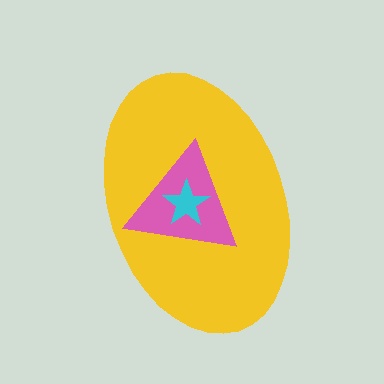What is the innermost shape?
The cyan star.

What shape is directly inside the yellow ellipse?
The pink triangle.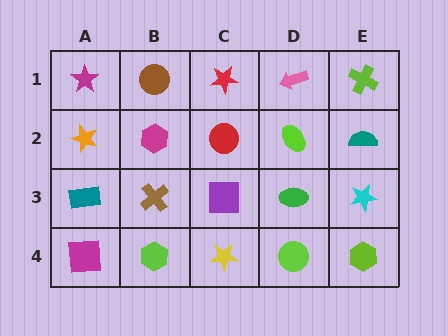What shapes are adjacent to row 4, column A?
A teal rectangle (row 3, column A), a lime hexagon (row 4, column B).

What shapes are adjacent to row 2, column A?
A magenta star (row 1, column A), a teal rectangle (row 3, column A), a magenta hexagon (row 2, column B).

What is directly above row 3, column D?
A lime ellipse.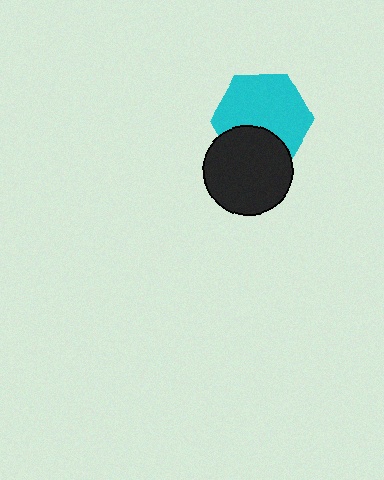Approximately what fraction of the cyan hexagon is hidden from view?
Roughly 30% of the cyan hexagon is hidden behind the black circle.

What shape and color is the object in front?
The object in front is a black circle.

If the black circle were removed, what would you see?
You would see the complete cyan hexagon.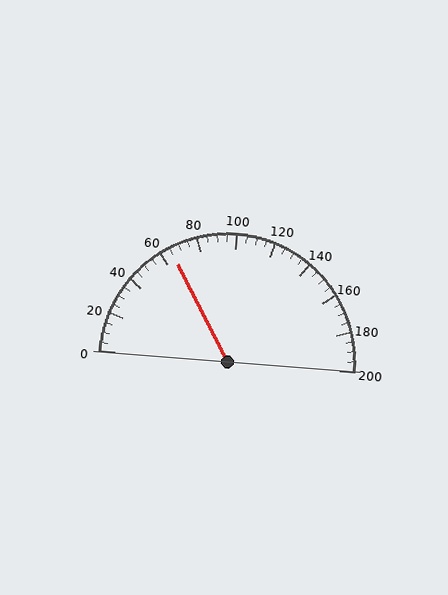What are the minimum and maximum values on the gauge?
The gauge ranges from 0 to 200.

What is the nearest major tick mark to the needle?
The nearest major tick mark is 60.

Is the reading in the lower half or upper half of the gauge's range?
The reading is in the lower half of the range (0 to 200).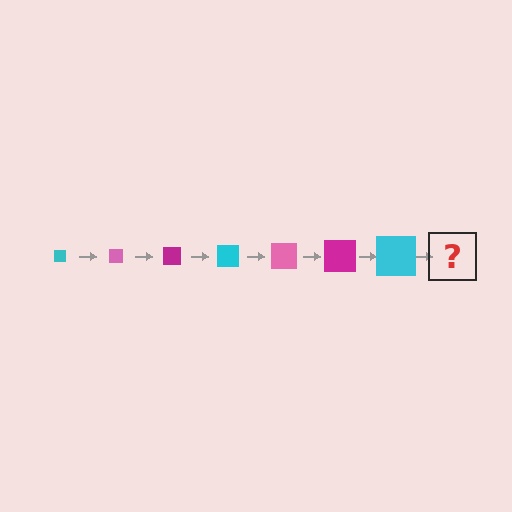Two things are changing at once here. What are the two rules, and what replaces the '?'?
The two rules are that the square grows larger each step and the color cycles through cyan, pink, and magenta. The '?' should be a pink square, larger than the previous one.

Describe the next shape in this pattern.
It should be a pink square, larger than the previous one.